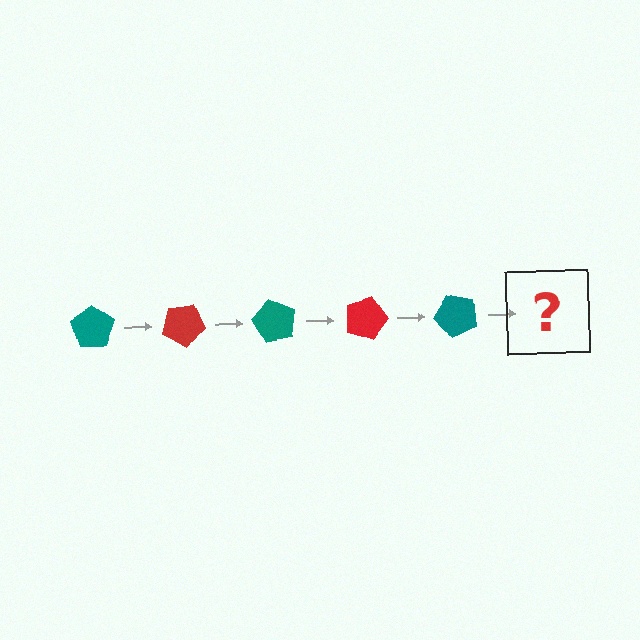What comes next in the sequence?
The next element should be a red pentagon, rotated 150 degrees from the start.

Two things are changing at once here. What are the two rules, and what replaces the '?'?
The two rules are that it rotates 30 degrees each step and the color cycles through teal and red. The '?' should be a red pentagon, rotated 150 degrees from the start.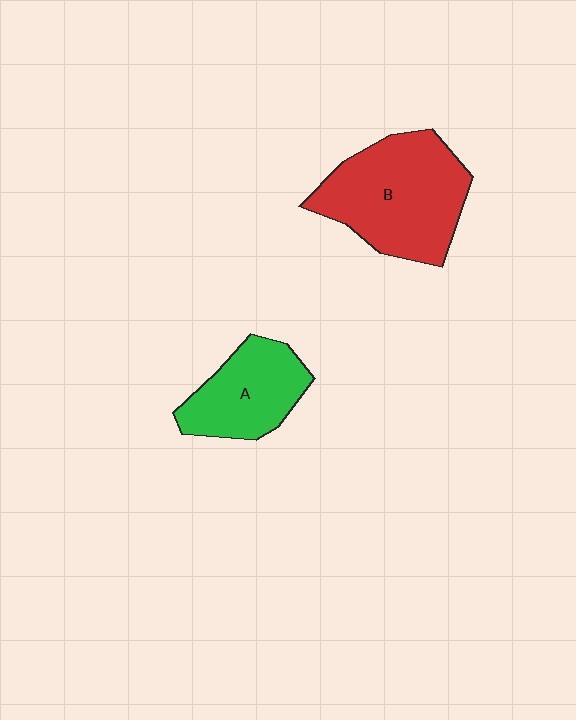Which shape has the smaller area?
Shape A (green).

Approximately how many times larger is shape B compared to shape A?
Approximately 1.6 times.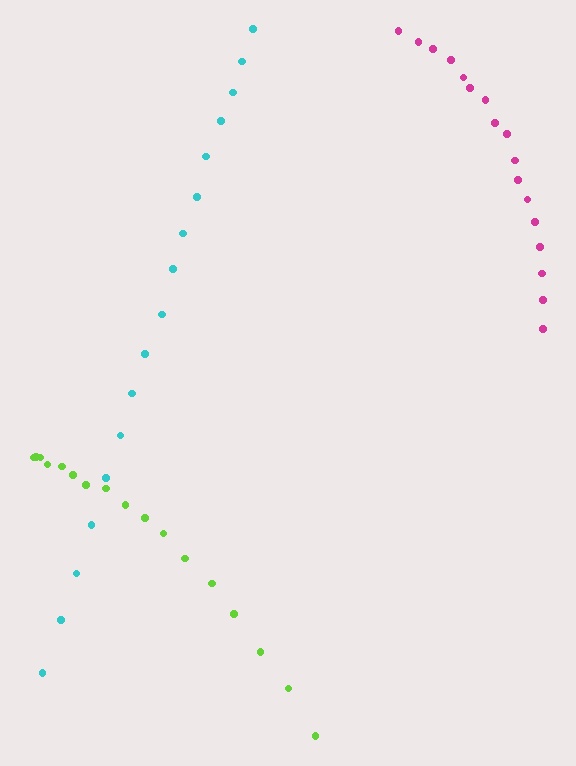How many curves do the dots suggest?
There are 3 distinct paths.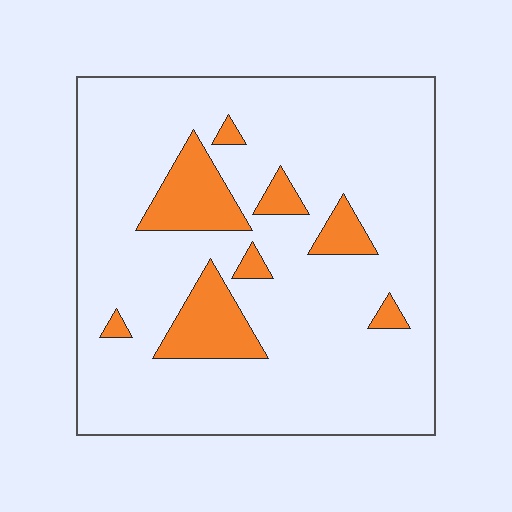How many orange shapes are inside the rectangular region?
8.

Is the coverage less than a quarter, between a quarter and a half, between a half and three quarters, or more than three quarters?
Less than a quarter.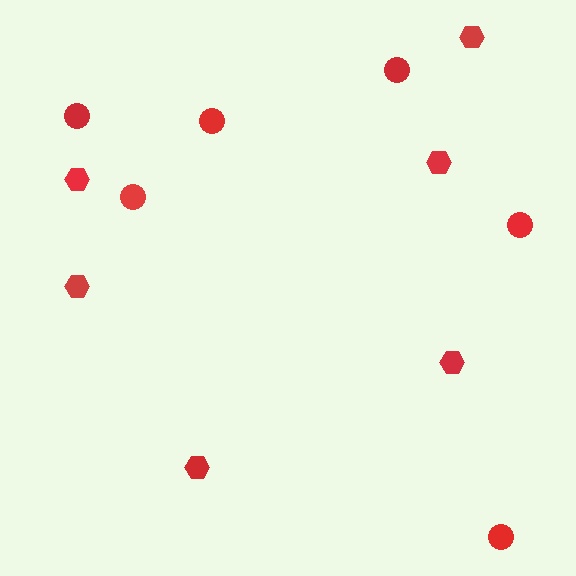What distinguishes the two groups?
There are 2 groups: one group of circles (6) and one group of hexagons (6).